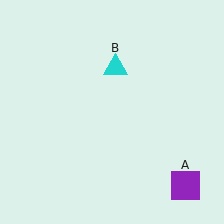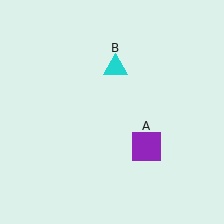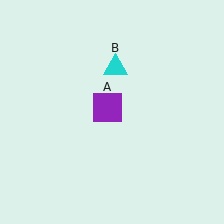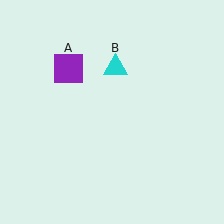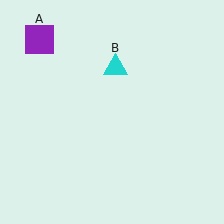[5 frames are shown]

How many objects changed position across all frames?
1 object changed position: purple square (object A).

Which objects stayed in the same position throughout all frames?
Cyan triangle (object B) remained stationary.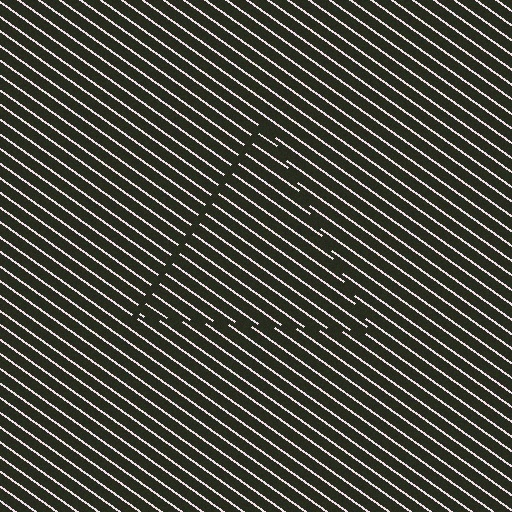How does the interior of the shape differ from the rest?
The interior of the shape contains the same grating, shifted by half a period — the contour is defined by the phase discontinuity where line-ends from the inner and outer gratings abut.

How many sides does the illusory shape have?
3 sides — the line-ends trace a triangle.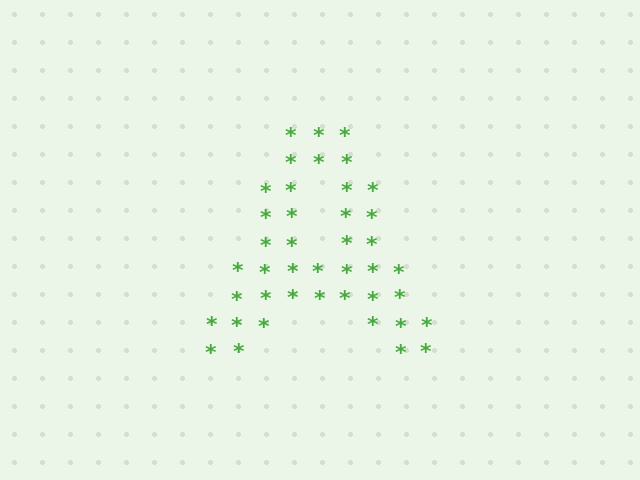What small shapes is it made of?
It is made of small asterisks.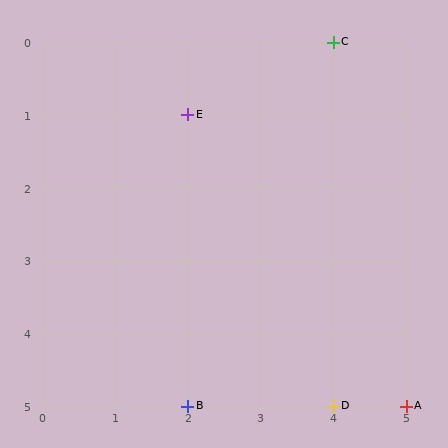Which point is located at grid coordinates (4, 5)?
Point D is at (4, 5).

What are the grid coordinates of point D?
Point D is at grid coordinates (4, 5).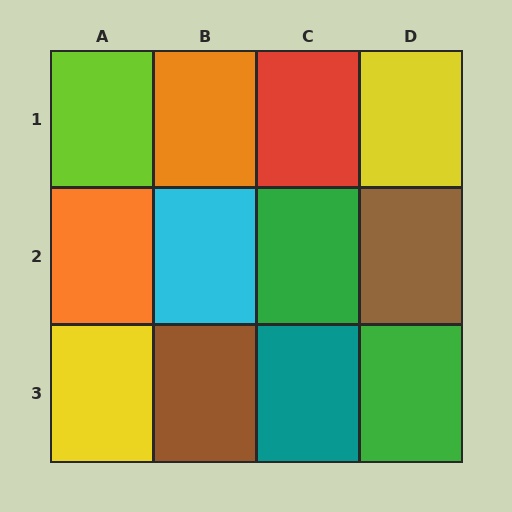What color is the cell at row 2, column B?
Cyan.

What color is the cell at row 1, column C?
Red.